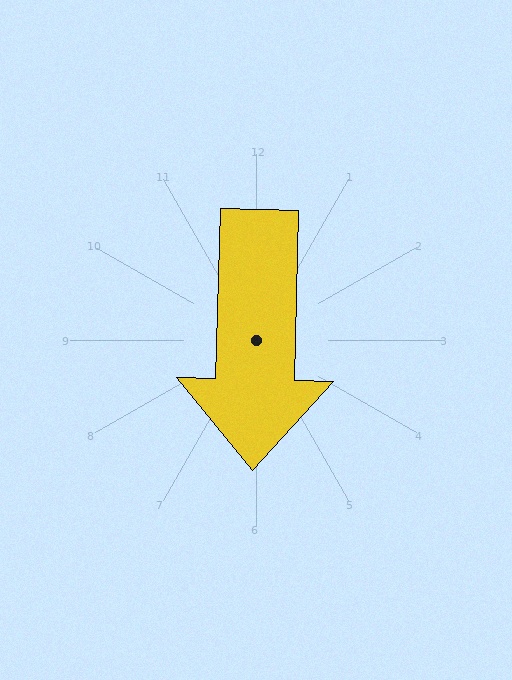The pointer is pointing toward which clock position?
Roughly 6 o'clock.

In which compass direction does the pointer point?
South.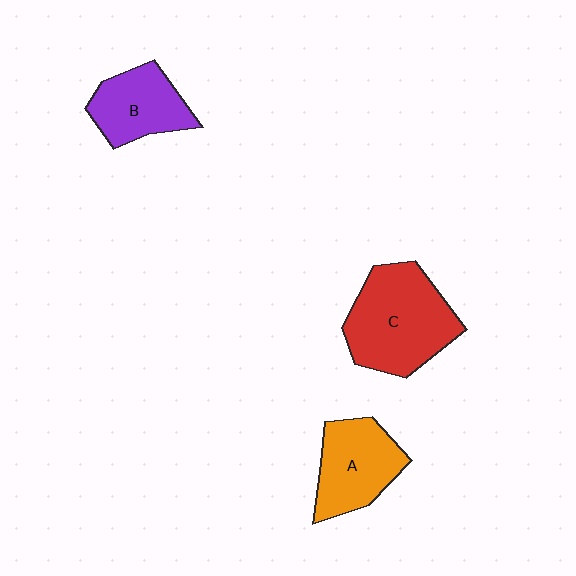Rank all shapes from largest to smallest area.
From largest to smallest: C (red), A (orange), B (purple).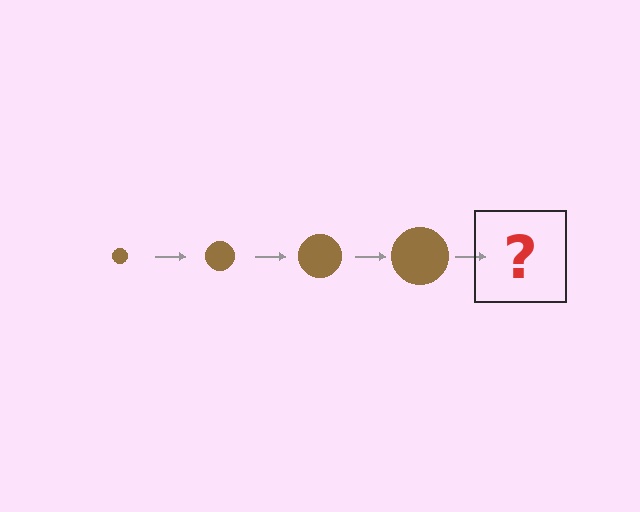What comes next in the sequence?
The next element should be a brown circle, larger than the previous one.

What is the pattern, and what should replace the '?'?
The pattern is that the circle gets progressively larger each step. The '?' should be a brown circle, larger than the previous one.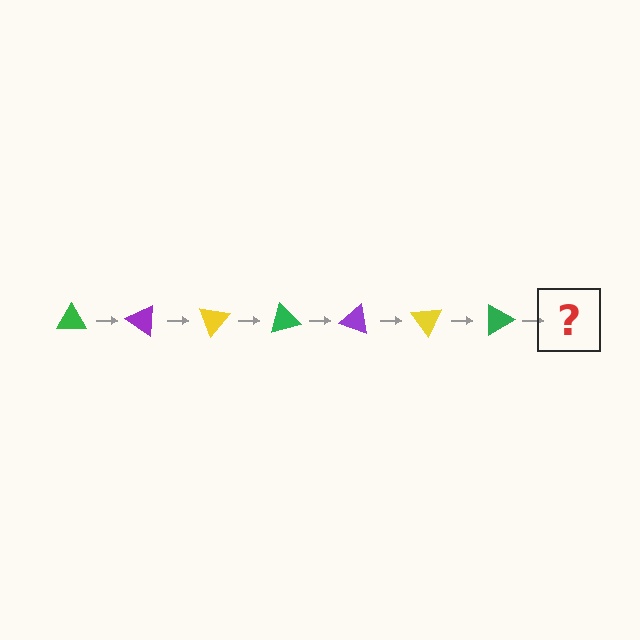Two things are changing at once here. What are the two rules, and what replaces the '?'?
The two rules are that it rotates 35 degrees each step and the color cycles through green, purple, and yellow. The '?' should be a purple triangle, rotated 245 degrees from the start.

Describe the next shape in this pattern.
It should be a purple triangle, rotated 245 degrees from the start.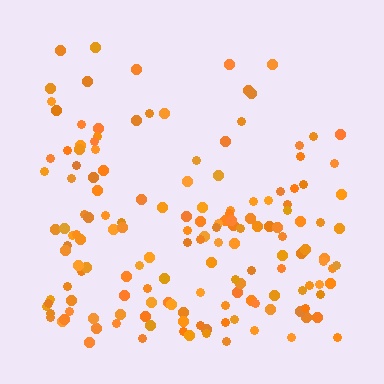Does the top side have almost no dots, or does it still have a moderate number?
Still a moderate number, just noticeably fewer than the bottom.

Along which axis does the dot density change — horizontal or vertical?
Vertical.